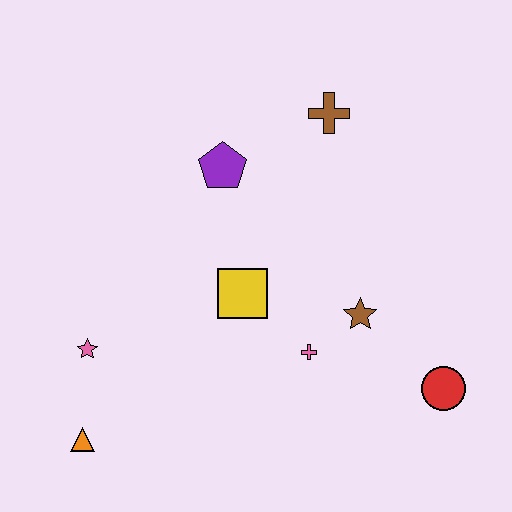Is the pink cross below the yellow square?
Yes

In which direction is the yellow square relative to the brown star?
The yellow square is to the left of the brown star.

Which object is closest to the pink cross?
The brown star is closest to the pink cross.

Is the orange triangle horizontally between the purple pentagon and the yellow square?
No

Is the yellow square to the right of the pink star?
Yes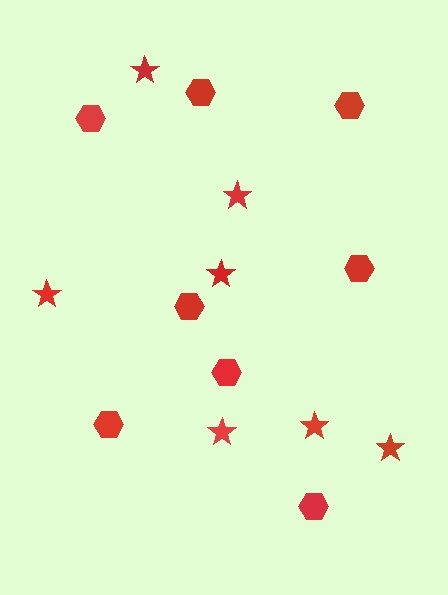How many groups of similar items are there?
There are 2 groups: one group of stars (7) and one group of hexagons (8).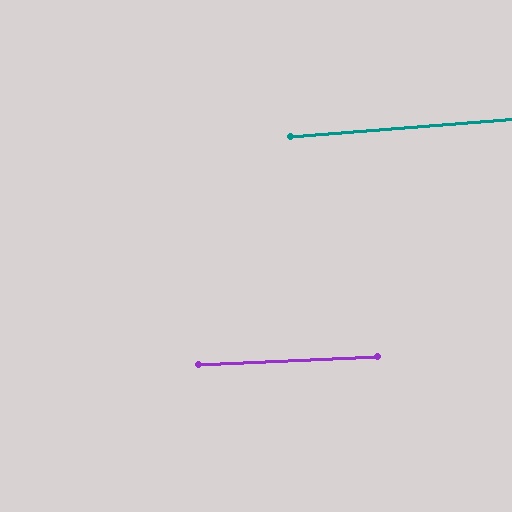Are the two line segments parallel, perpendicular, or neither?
Parallel — their directions differ by only 1.9°.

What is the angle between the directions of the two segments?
Approximately 2 degrees.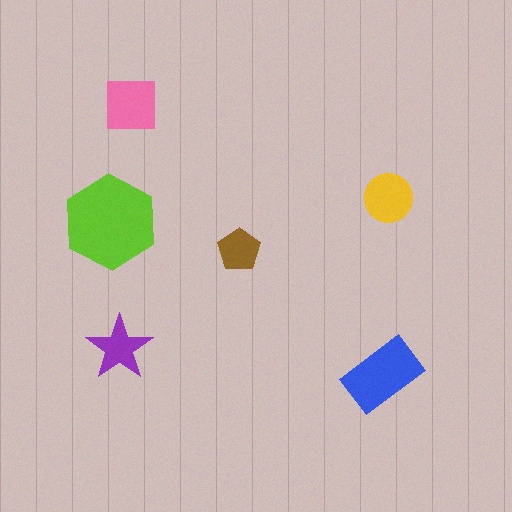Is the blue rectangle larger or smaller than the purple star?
Larger.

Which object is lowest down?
The blue rectangle is bottommost.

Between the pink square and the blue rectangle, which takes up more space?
The blue rectangle.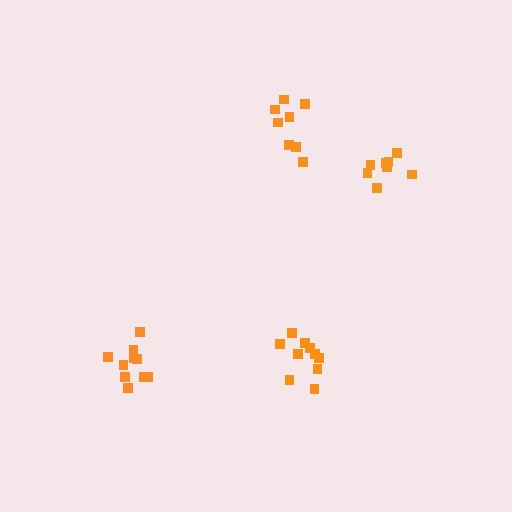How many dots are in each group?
Group 1: 8 dots, Group 2: 8 dots, Group 3: 10 dots, Group 4: 11 dots (37 total).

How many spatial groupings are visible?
There are 4 spatial groupings.